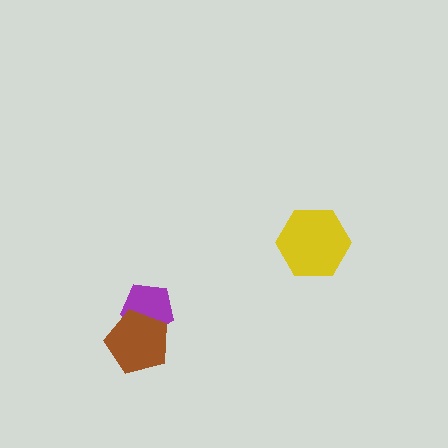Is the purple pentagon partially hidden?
Yes, it is partially covered by another shape.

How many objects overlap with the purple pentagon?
1 object overlaps with the purple pentagon.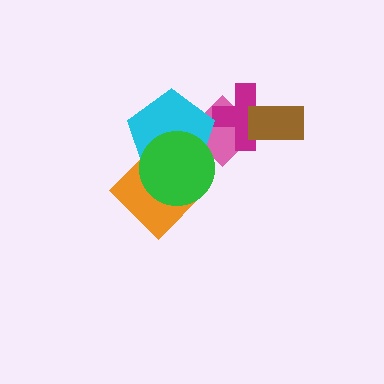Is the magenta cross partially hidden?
Yes, it is partially covered by another shape.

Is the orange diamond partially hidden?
Yes, it is partially covered by another shape.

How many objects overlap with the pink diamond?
4 objects overlap with the pink diamond.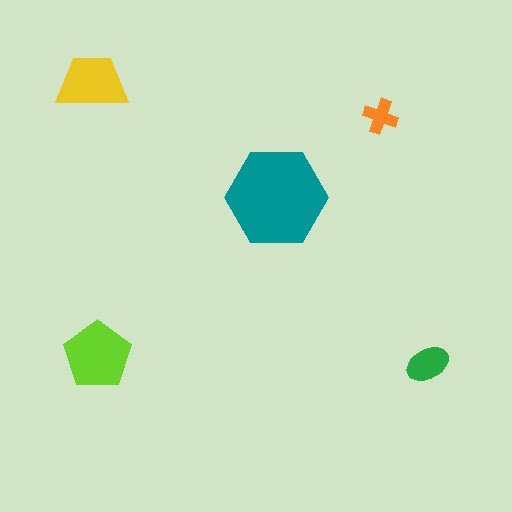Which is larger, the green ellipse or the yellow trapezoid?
The yellow trapezoid.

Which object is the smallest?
The orange cross.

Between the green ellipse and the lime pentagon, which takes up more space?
The lime pentagon.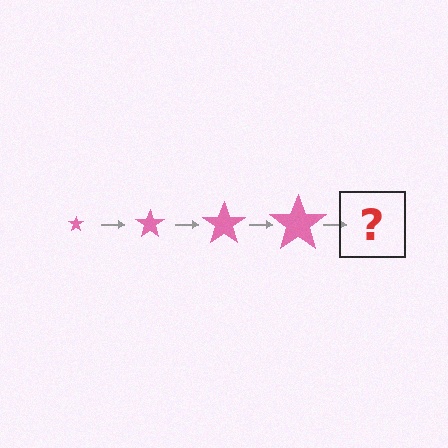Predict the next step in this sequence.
The next step is a pink star, larger than the previous one.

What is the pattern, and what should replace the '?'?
The pattern is that the star gets progressively larger each step. The '?' should be a pink star, larger than the previous one.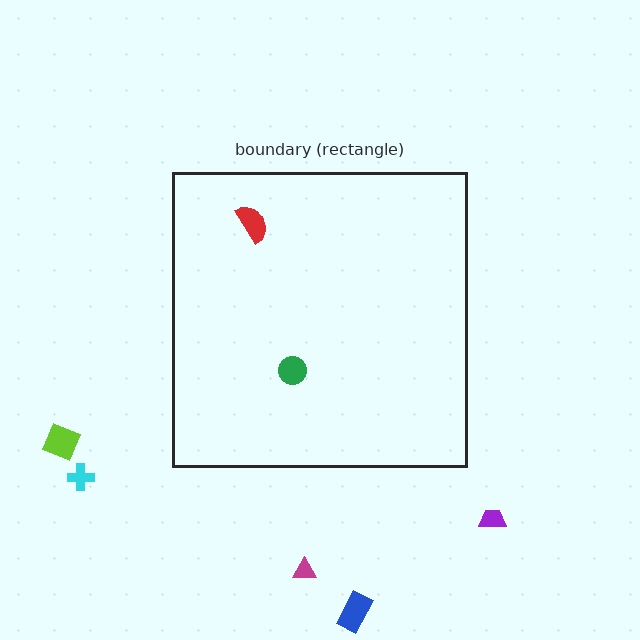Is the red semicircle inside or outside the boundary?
Inside.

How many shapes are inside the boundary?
2 inside, 5 outside.